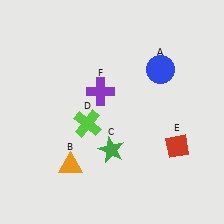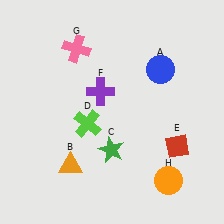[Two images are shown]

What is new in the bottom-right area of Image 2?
An orange circle (H) was added in the bottom-right area of Image 2.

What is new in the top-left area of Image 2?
A pink cross (G) was added in the top-left area of Image 2.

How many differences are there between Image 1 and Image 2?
There are 2 differences between the two images.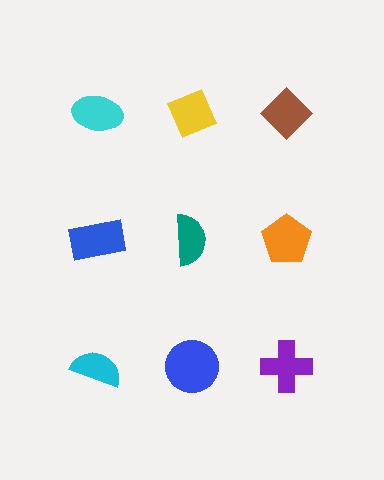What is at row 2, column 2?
A teal semicircle.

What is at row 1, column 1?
A cyan ellipse.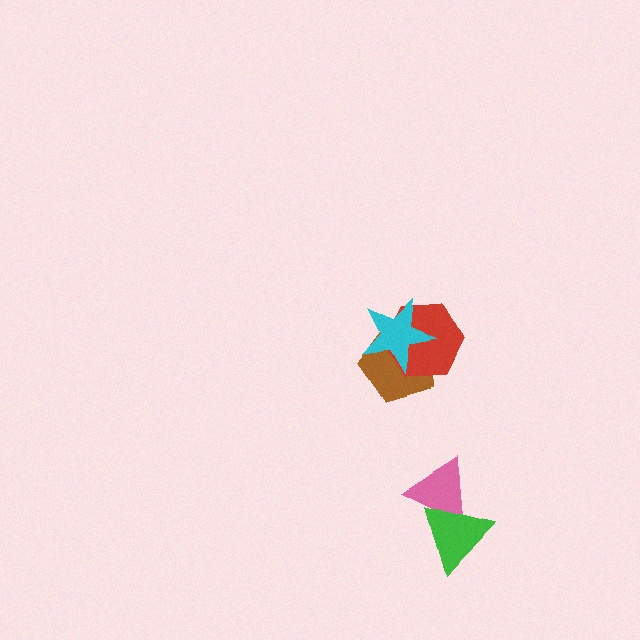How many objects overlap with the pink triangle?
1 object overlaps with the pink triangle.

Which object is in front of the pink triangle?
The green triangle is in front of the pink triangle.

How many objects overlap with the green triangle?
1 object overlaps with the green triangle.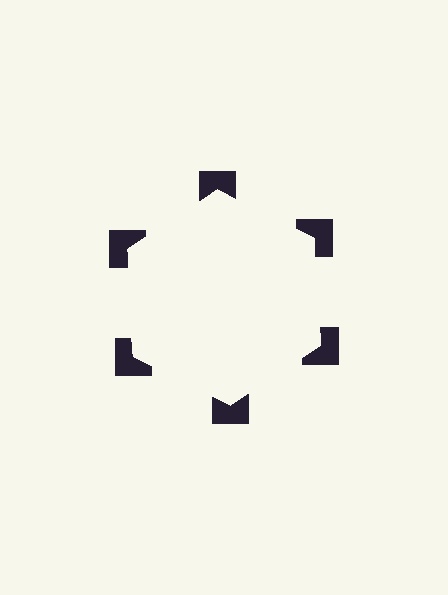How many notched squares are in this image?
There are 6 — one at each vertex of the illusory hexagon.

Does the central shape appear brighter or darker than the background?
It typically appears slightly brighter than the background, even though no actual brightness change is drawn.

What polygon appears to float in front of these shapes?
An illusory hexagon — its edges are inferred from the aligned wedge cuts in the notched squares, not physically drawn.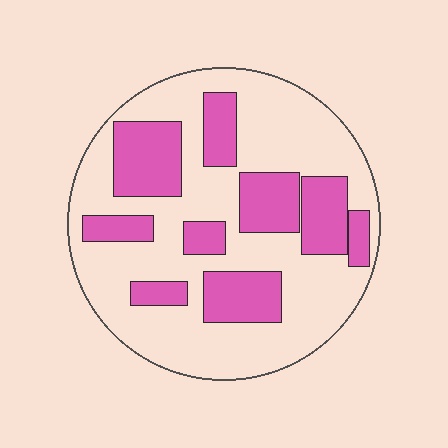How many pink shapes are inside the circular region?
9.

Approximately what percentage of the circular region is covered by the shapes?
Approximately 35%.